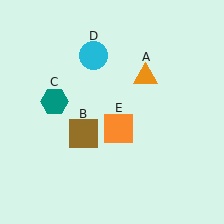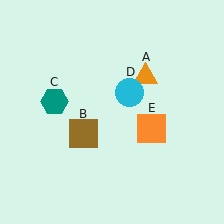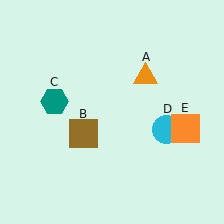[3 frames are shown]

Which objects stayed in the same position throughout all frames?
Orange triangle (object A) and brown square (object B) and teal hexagon (object C) remained stationary.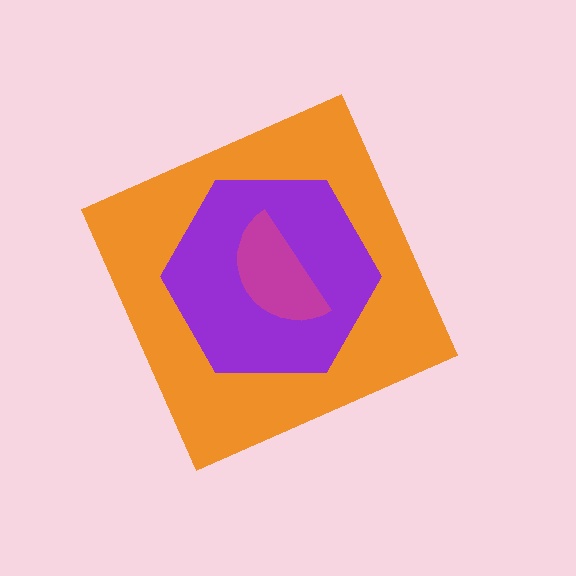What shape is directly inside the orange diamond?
The purple hexagon.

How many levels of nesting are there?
3.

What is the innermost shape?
The magenta semicircle.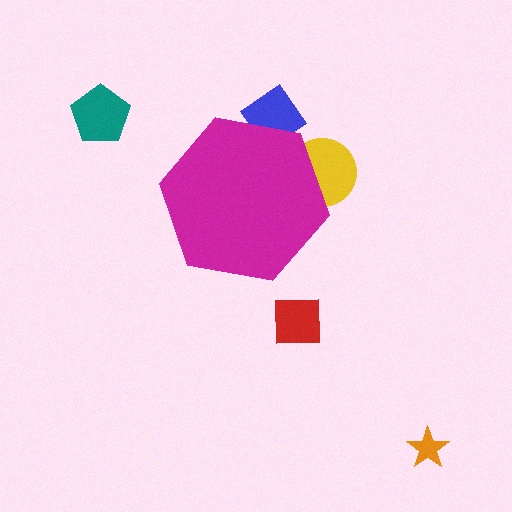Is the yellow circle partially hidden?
Yes, the yellow circle is partially hidden behind the magenta hexagon.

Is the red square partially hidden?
No, the red square is fully visible.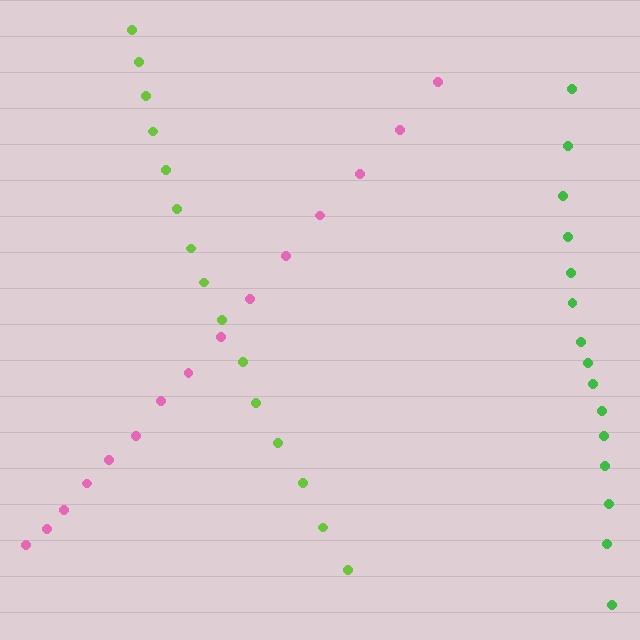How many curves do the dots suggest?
There are 3 distinct paths.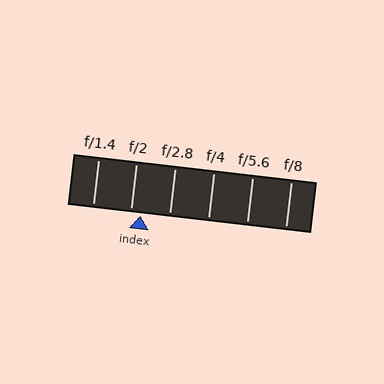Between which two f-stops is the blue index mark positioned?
The index mark is between f/2 and f/2.8.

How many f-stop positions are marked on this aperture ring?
There are 6 f-stop positions marked.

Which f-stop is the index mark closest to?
The index mark is closest to f/2.